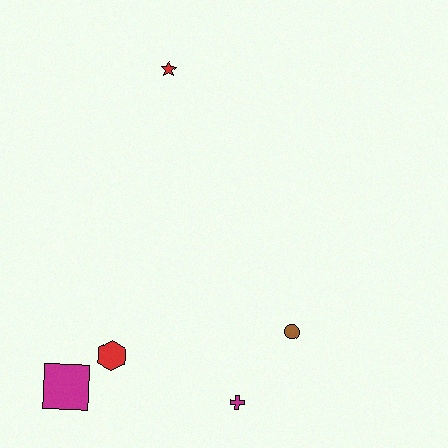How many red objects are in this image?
There are 2 red objects.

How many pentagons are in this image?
There are no pentagons.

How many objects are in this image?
There are 5 objects.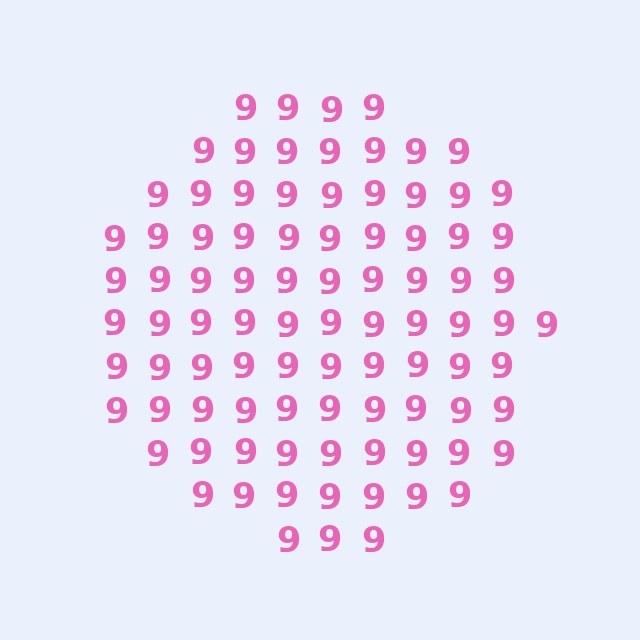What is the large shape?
The large shape is a circle.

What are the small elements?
The small elements are digit 9's.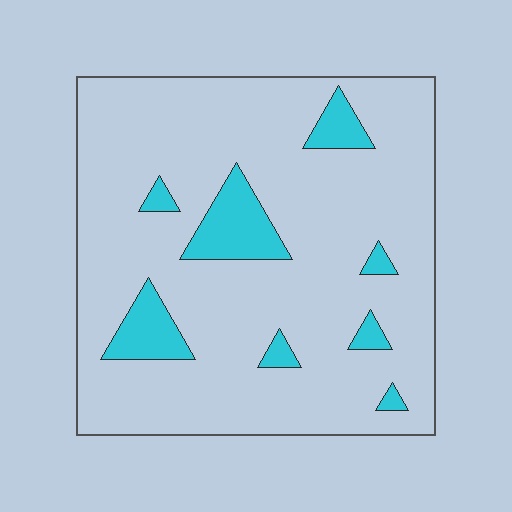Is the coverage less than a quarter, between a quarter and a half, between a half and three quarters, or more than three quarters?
Less than a quarter.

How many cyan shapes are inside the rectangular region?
8.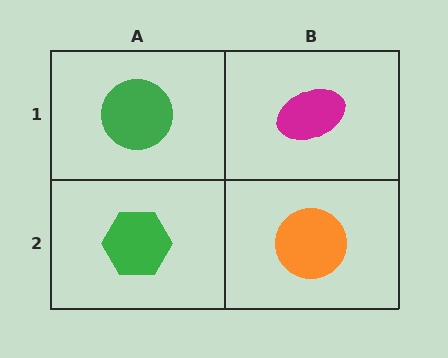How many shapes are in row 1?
2 shapes.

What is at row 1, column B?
A magenta ellipse.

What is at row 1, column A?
A green circle.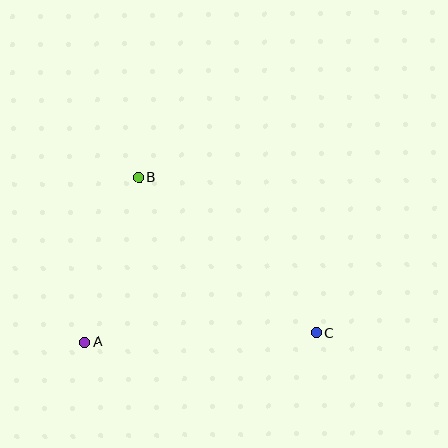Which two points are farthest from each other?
Points B and C are farthest from each other.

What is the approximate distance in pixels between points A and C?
The distance between A and C is approximately 231 pixels.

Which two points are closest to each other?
Points A and B are closest to each other.